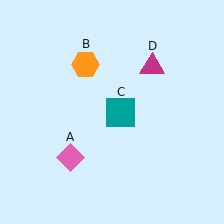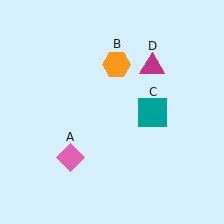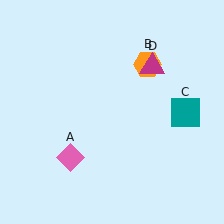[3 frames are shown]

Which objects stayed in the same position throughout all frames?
Pink diamond (object A) and magenta triangle (object D) remained stationary.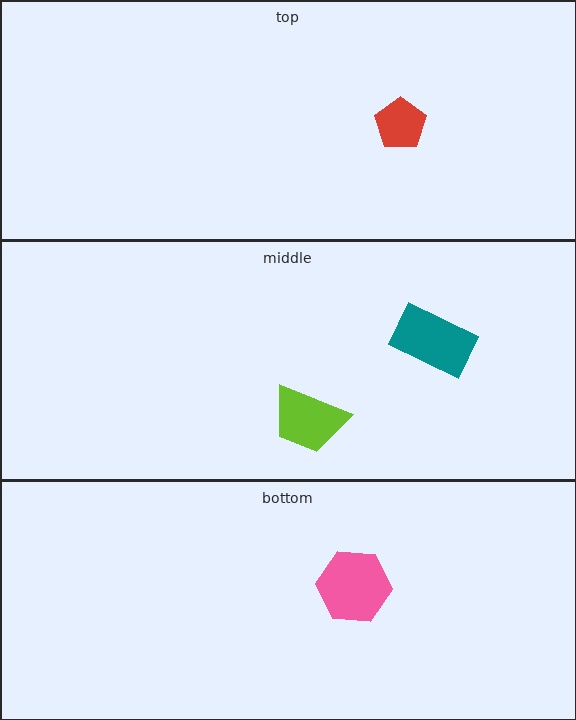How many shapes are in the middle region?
2.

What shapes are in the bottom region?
The pink hexagon.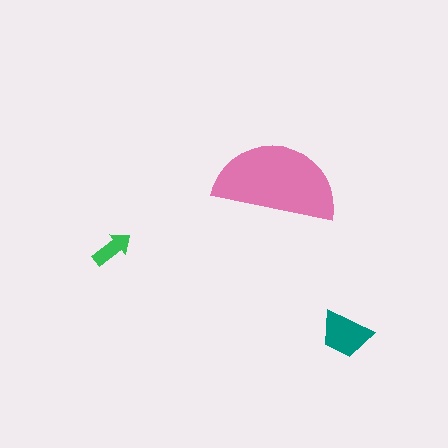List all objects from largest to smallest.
The pink semicircle, the teal trapezoid, the green arrow.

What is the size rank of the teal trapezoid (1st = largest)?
2nd.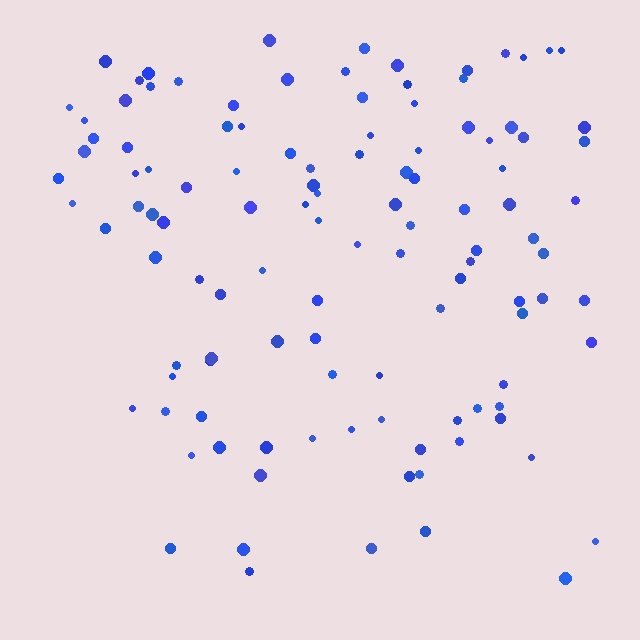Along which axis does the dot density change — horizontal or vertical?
Vertical.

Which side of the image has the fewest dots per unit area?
The bottom.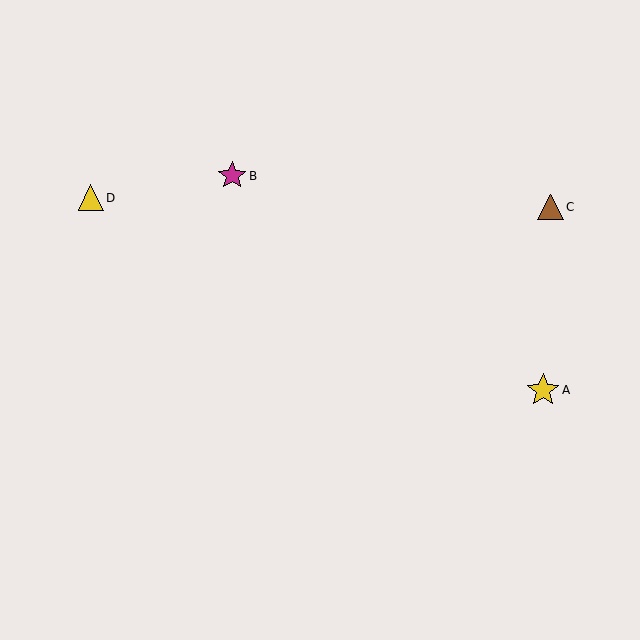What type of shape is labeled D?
Shape D is a yellow triangle.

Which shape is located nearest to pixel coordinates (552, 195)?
The brown triangle (labeled C) at (550, 207) is nearest to that location.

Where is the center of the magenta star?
The center of the magenta star is at (232, 176).